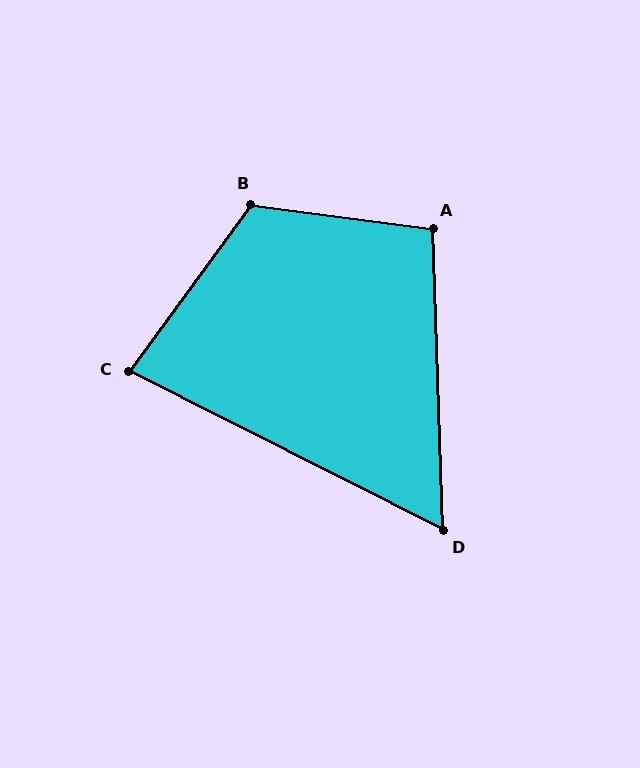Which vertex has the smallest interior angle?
D, at approximately 61 degrees.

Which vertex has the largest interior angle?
B, at approximately 119 degrees.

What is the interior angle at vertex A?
Approximately 99 degrees (obtuse).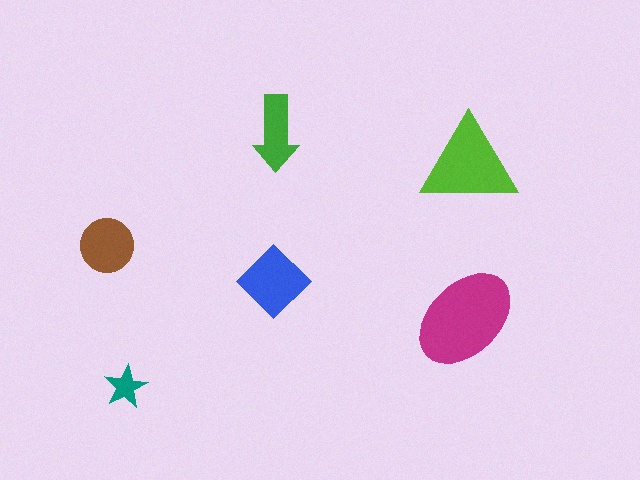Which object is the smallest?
The teal star.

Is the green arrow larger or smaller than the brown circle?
Smaller.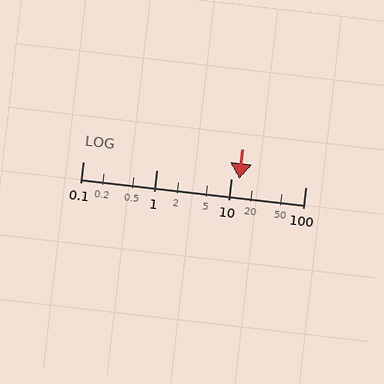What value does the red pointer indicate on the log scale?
The pointer indicates approximately 13.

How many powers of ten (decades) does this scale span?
The scale spans 3 decades, from 0.1 to 100.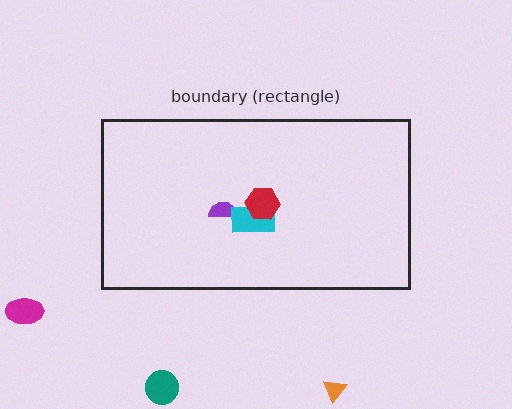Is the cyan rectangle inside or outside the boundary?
Inside.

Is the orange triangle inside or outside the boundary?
Outside.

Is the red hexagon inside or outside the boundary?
Inside.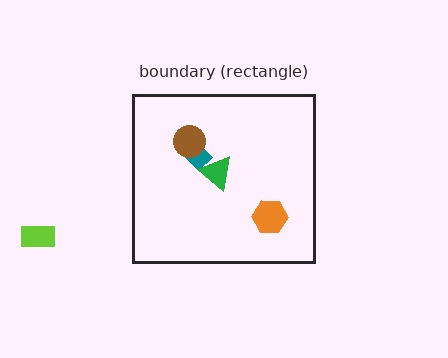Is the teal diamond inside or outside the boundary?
Inside.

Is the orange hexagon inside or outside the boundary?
Inside.